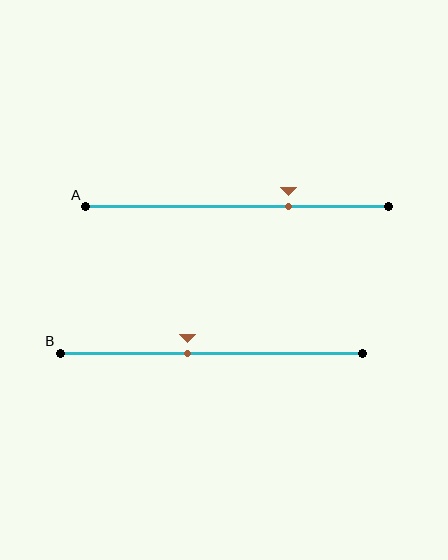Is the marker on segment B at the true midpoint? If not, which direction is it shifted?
No, the marker on segment B is shifted to the left by about 8% of the segment length.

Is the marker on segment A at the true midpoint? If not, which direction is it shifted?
No, the marker on segment A is shifted to the right by about 17% of the segment length.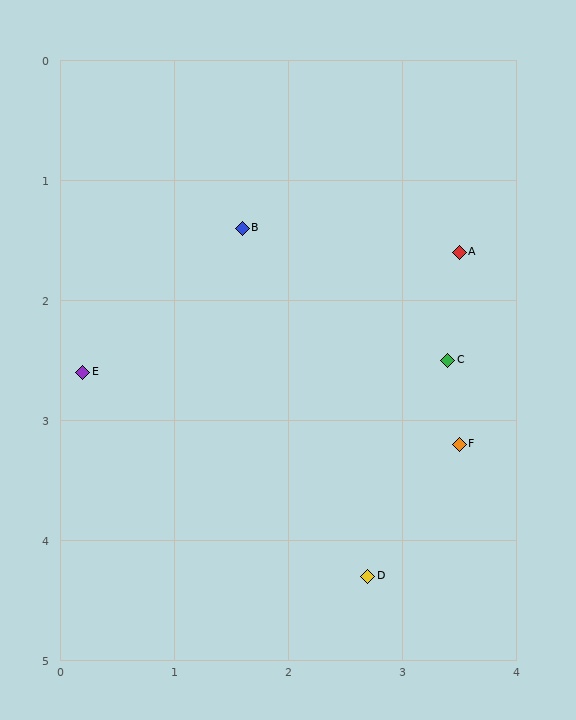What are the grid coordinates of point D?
Point D is at approximately (2.7, 4.3).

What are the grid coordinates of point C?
Point C is at approximately (3.4, 2.5).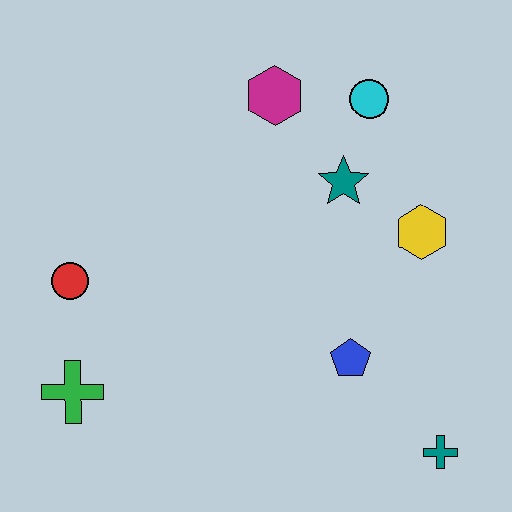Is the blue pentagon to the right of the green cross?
Yes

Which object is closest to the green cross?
The red circle is closest to the green cross.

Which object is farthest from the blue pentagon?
The red circle is farthest from the blue pentagon.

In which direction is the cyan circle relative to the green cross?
The cyan circle is to the right of the green cross.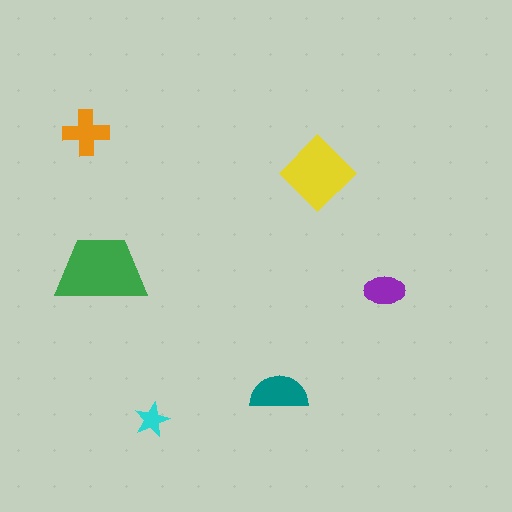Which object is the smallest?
The cyan star.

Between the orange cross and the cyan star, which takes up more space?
The orange cross.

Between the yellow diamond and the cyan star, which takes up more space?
The yellow diamond.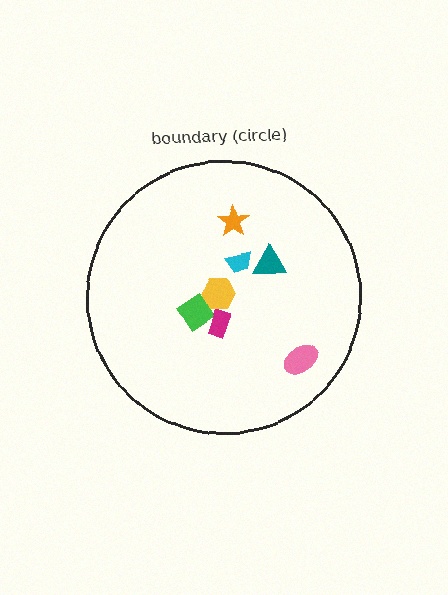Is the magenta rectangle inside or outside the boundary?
Inside.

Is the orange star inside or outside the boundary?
Inside.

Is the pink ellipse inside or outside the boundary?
Inside.